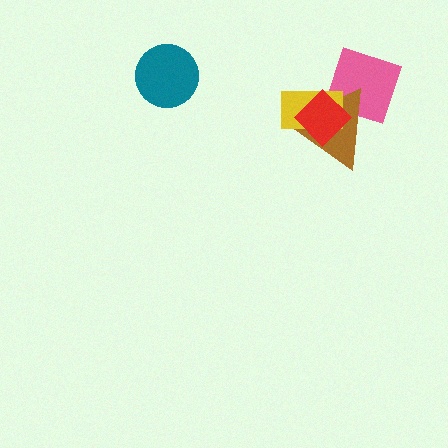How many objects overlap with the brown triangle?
3 objects overlap with the brown triangle.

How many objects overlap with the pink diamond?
3 objects overlap with the pink diamond.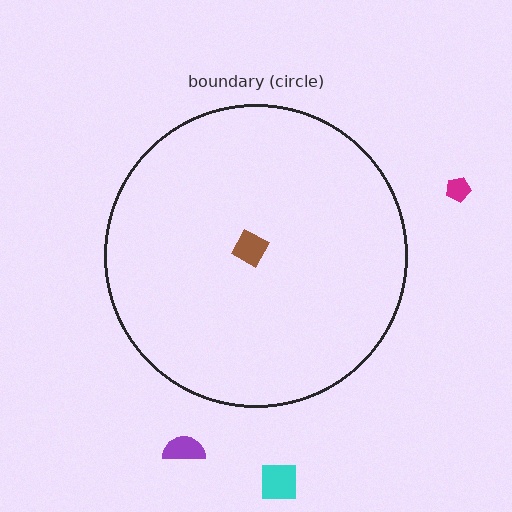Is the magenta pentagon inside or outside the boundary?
Outside.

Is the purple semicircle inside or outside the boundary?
Outside.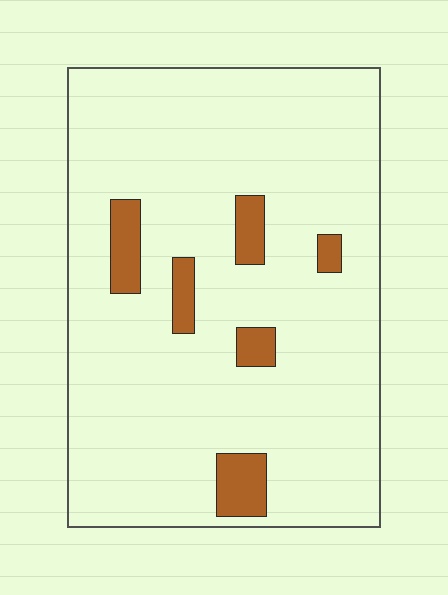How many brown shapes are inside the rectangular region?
6.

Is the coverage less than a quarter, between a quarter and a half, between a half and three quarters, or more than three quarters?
Less than a quarter.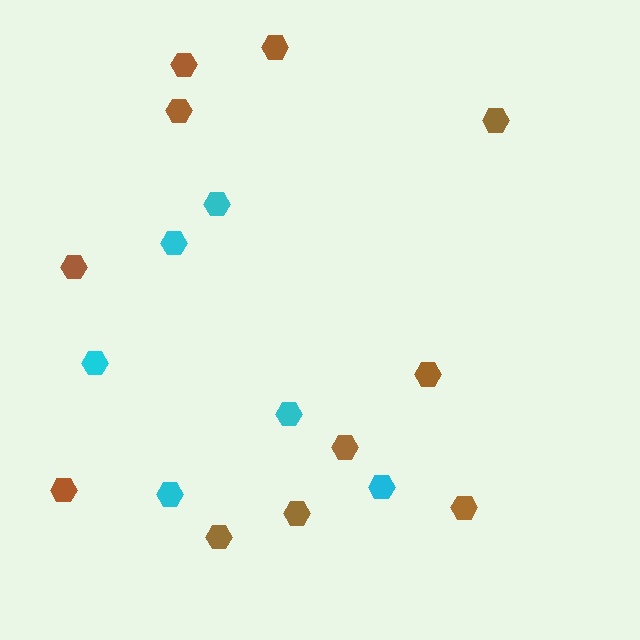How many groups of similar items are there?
There are 2 groups: one group of brown hexagons (11) and one group of cyan hexagons (6).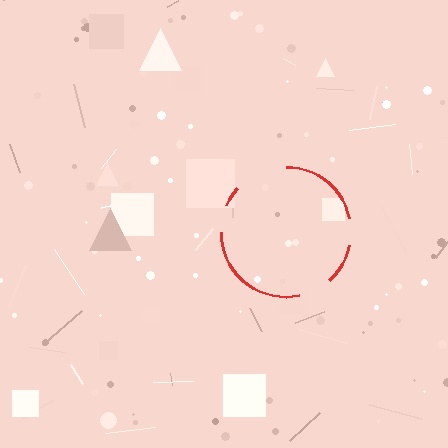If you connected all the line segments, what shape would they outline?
They would outline a circle.